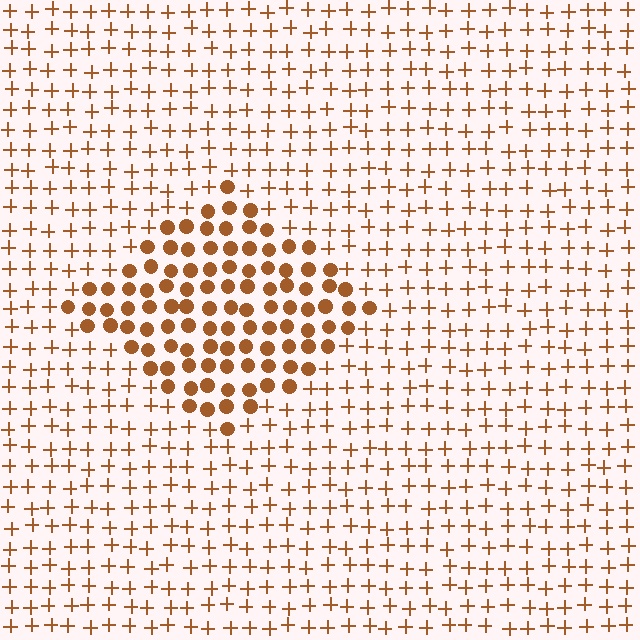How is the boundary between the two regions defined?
The boundary is defined by a change in element shape: circles inside vs. plus signs outside. All elements share the same color and spacing.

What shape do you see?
I see a diamond.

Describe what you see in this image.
The image is filled with small brown elements arranged in a uniform grid. A diamond-shaped region contains circles, while the surrounding area contains plus signs. The boundary is defined purely by the change in element shape.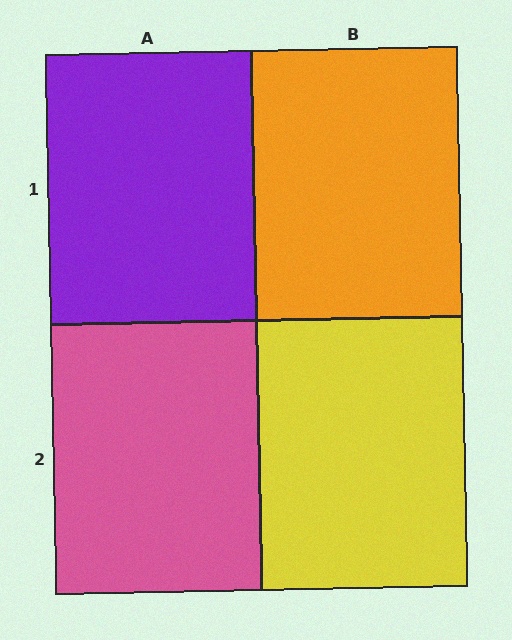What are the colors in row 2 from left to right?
Pink, yellow.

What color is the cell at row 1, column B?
Orange.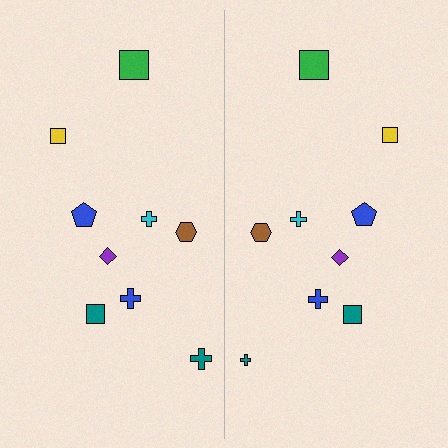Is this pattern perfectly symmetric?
No, the pattern is not perfectly symmetric. The teal cross on the right side has a different size than its mirror counterpart.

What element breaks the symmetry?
The teal cross on the right side has a different size than its mirror counterpart.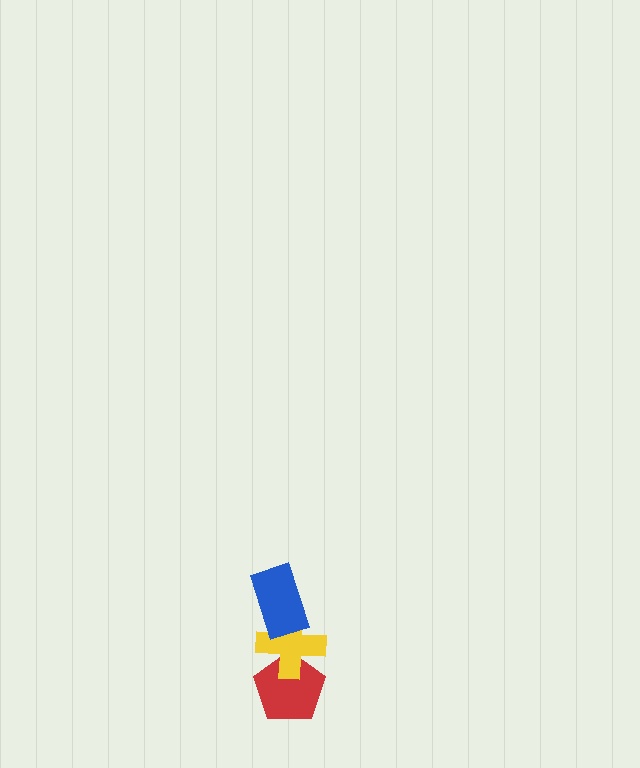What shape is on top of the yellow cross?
The blue rectangle is on top of the yellow cross.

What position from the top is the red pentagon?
The red pentagon is 3rd from the top.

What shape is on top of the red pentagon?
The yellow cross is on top of the red pentagon.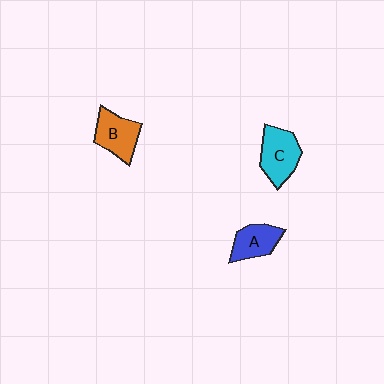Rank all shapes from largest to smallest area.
From largest to smallest: C (cyan), B (orange), A (blue).